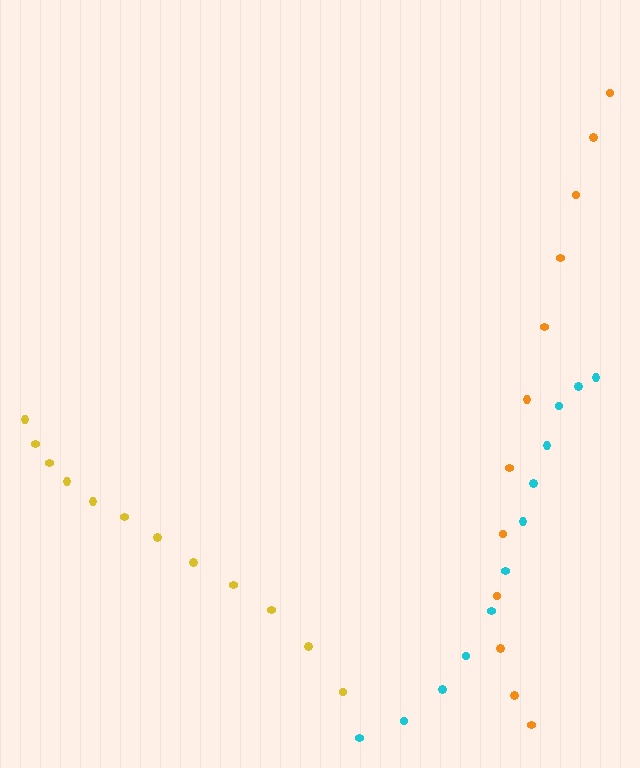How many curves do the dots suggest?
There are 3 distinct paths.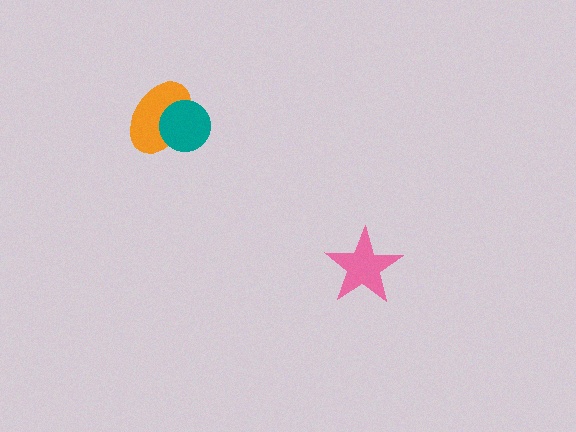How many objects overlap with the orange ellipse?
1 object overlaps with the orange ellipse.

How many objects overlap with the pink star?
0 objects overlap with the pink star.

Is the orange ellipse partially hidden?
Yes, it is partially covered by another shape.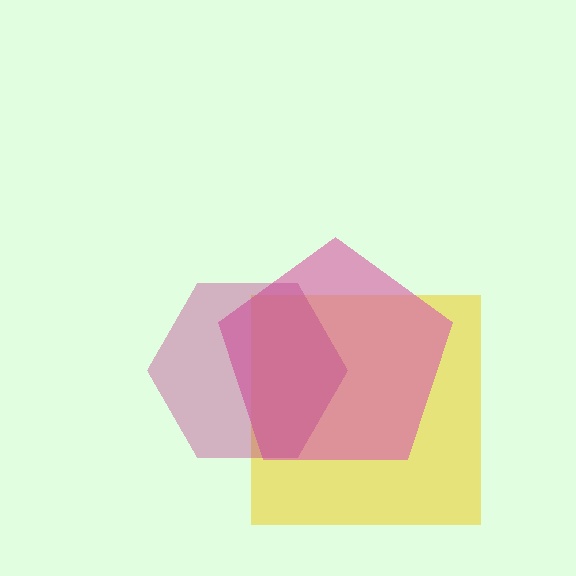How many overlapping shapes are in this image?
There are 3 overlapping shapes in the image.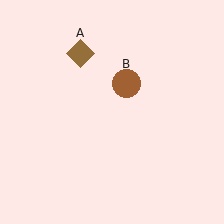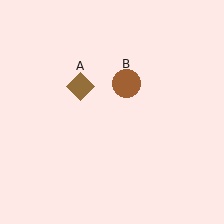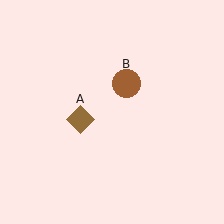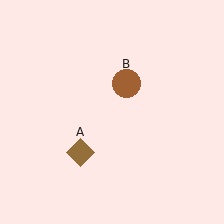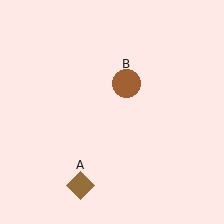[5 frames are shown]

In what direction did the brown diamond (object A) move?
The brown diamond (object A) moved down.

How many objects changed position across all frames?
1 object changed position: brown diamond (object A).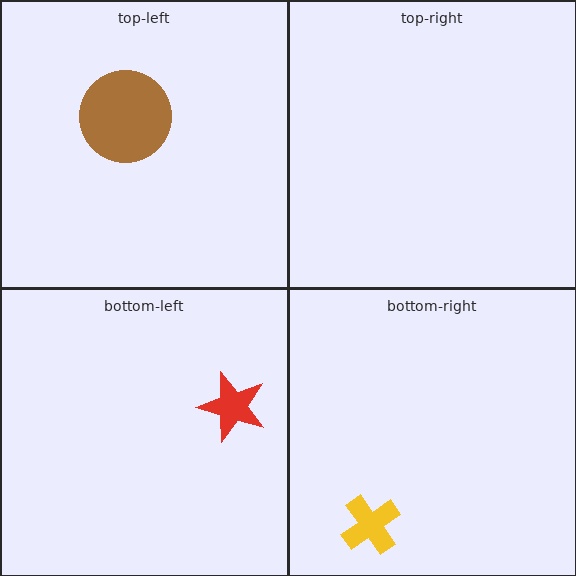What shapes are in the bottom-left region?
The red star.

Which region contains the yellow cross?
The bottom-right region.